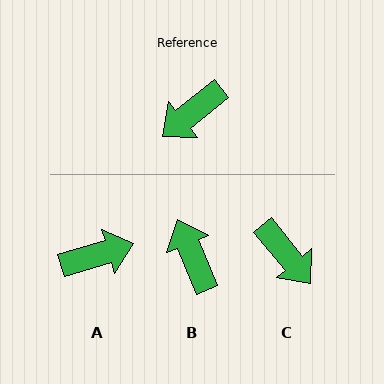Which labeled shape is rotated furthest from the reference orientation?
A, about 158 degrees away.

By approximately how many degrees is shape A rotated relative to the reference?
Approximately 158 degrees counter-clockwise.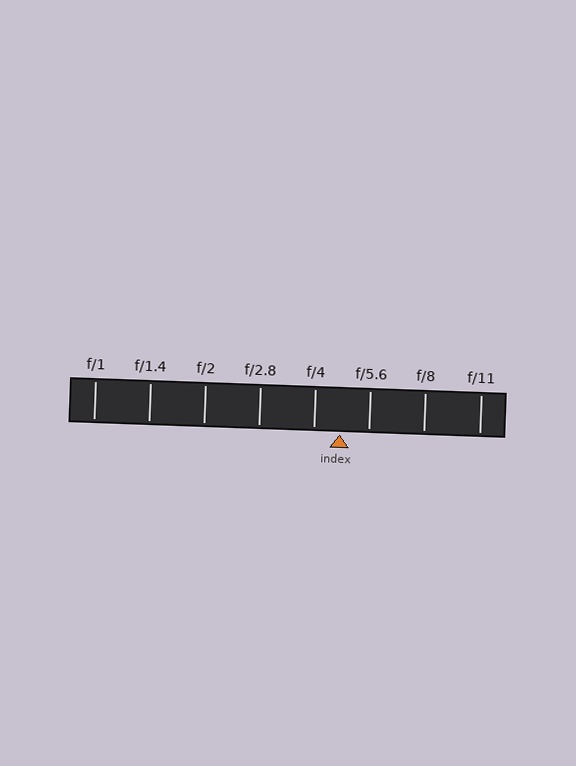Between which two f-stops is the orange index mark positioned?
The index mark is between f/4 and f/5.6.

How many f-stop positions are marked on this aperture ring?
There are 8 f-stop positions marked.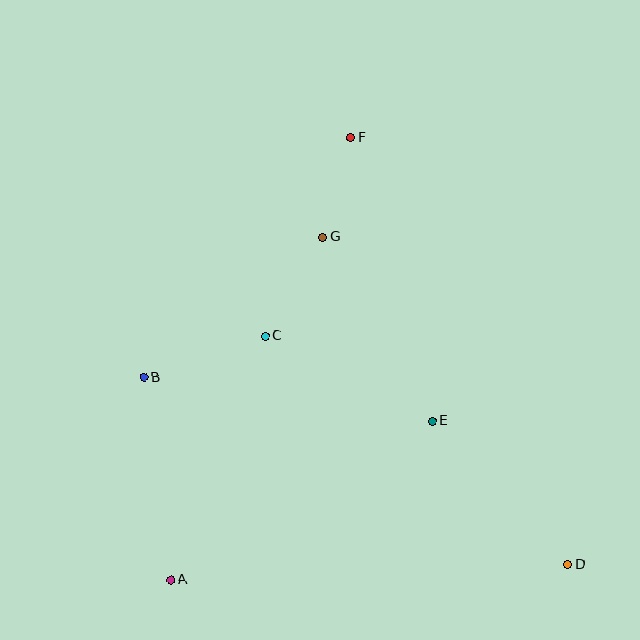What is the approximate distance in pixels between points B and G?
The distance between B and G is approximately 227 pixels.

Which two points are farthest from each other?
Points D and F are farthest from each other.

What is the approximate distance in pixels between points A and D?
The distance between A and D is approximately 398 pixels.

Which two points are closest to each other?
Points F and G are closest to each other.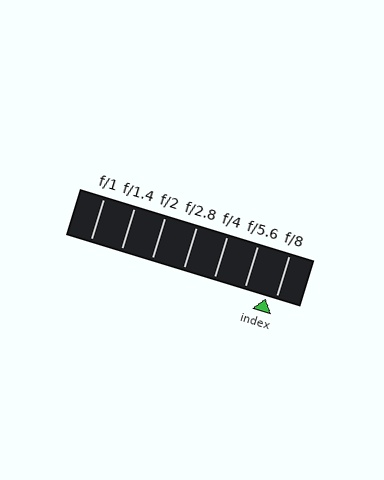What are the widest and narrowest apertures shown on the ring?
The widest aperture shown is f/1 and the narrowest is f/8.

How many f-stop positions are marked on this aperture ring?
There are 7 f-stop positions marked.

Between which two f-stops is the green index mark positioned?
The index mark is between f/5.6 and f/8.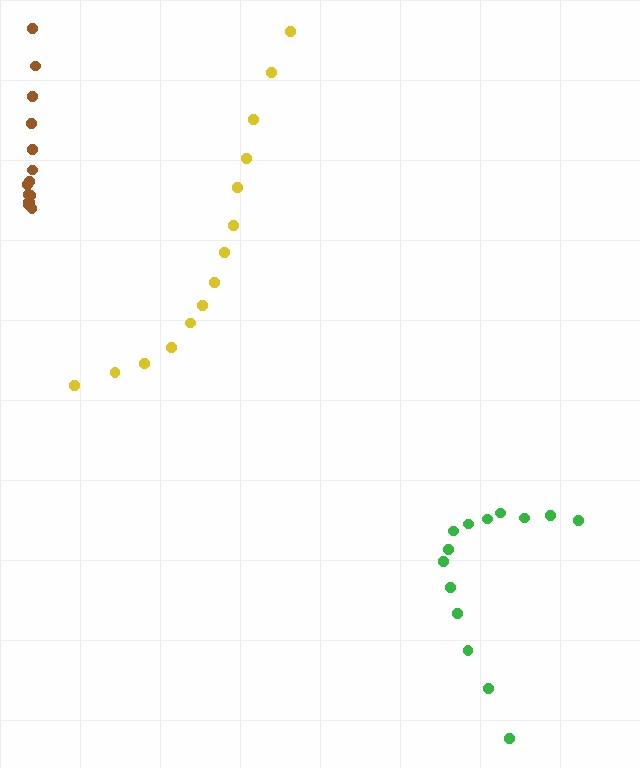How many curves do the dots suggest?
There are 3 distinct paths.